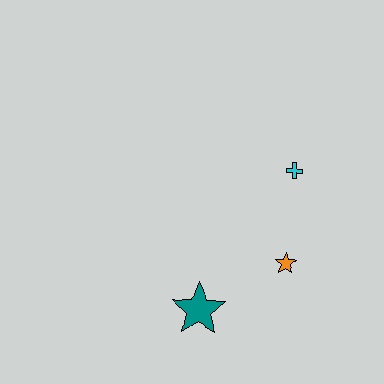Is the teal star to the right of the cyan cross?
No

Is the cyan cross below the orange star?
No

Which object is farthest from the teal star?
The cyan cross is farthest from the teal star.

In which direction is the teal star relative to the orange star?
The teal star is to the left of the orange star.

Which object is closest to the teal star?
The orange star is closest to the teal star.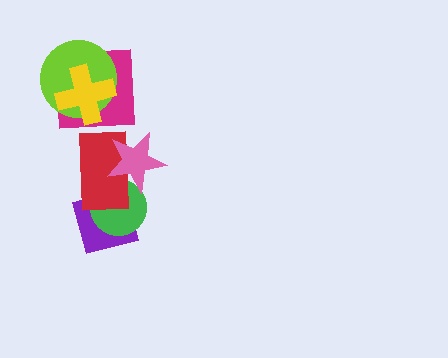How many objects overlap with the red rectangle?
3 objects overlap with the red rectangle.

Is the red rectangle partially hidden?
Yes, it is partially covered by another shape.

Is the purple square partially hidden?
Yes, it is partially covered by another shape.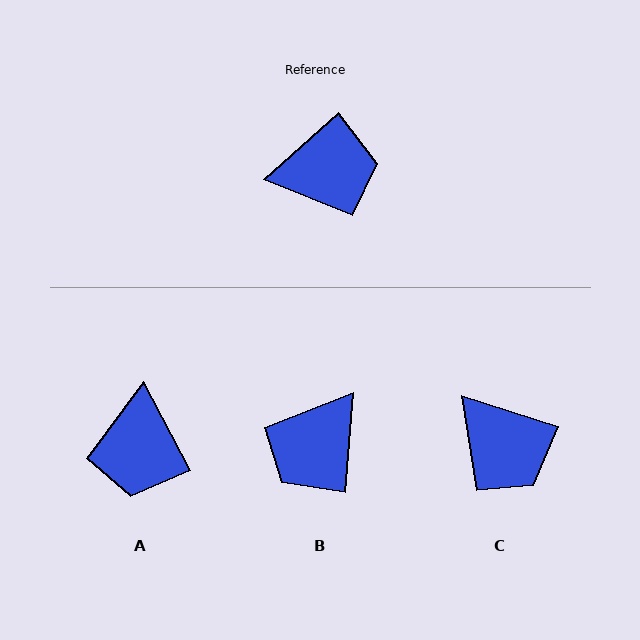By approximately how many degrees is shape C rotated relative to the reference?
Approximately 60 degrees clockwise.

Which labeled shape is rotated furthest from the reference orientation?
B, about 137 degrees away.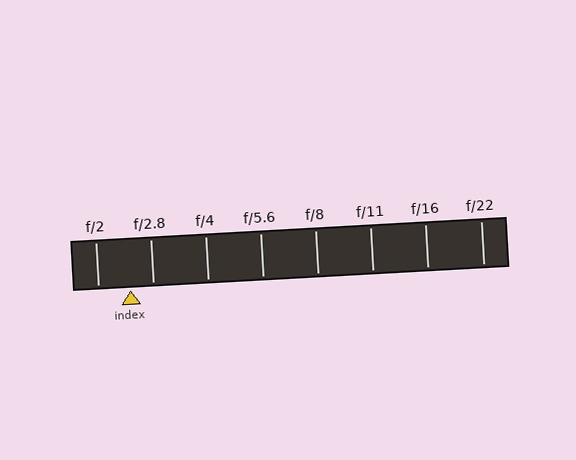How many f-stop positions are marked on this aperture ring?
There are 8 f-stop positions marked.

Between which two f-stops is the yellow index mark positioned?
The index mark is between f/2 and f/2.8.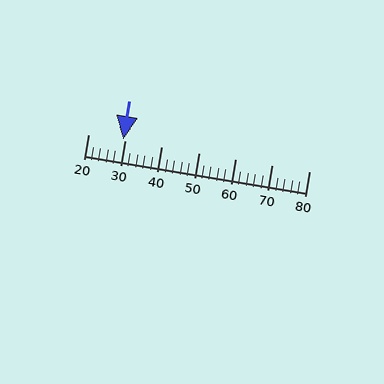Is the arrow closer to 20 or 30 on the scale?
The arrow is closer to 30.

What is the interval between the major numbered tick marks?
The major tick marks are spaced 10 units apart.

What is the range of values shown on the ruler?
The ruler shows values from 20 to 80.